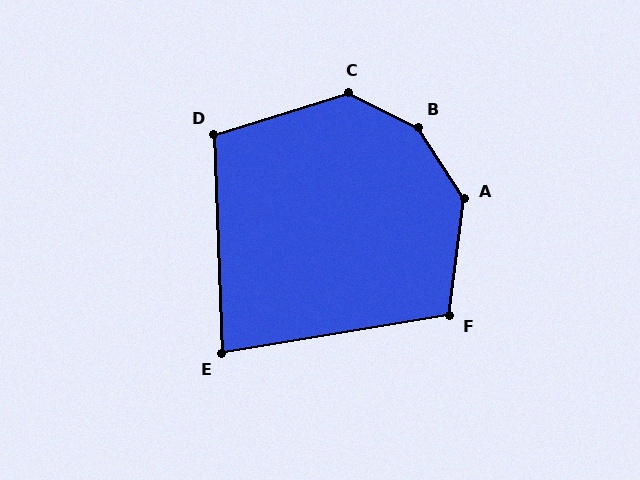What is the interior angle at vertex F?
Approximately 106 degrees (obtuse).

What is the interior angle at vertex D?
Approximately 105 degrees (obtuse).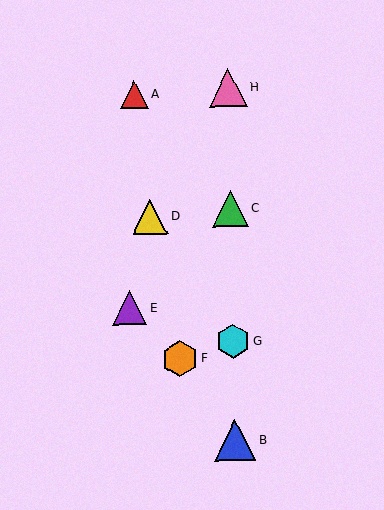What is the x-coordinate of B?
Object B is at x≈235.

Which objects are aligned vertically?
Objects B, C, G, H are aligned vertically.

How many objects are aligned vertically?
4 objects (B, C, G, H) are aligned vertically.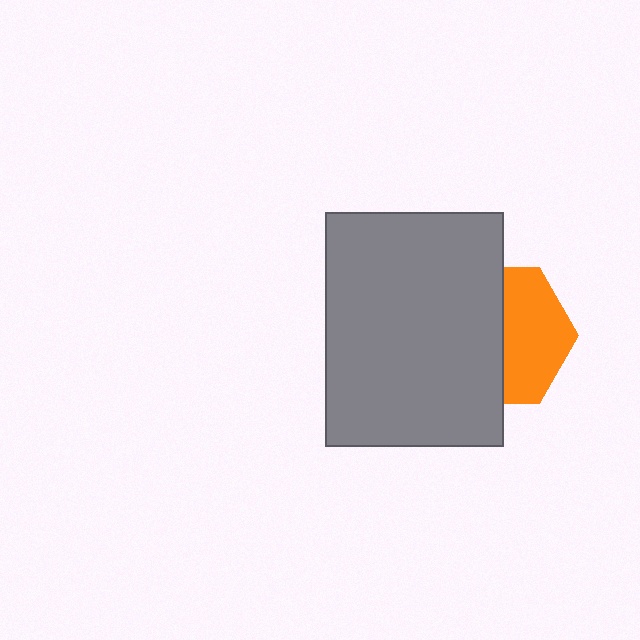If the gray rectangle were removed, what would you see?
You would see the complete orange hexagon.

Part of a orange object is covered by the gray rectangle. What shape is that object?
It is a hexagon.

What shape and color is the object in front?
The object in front is a gray rectangle.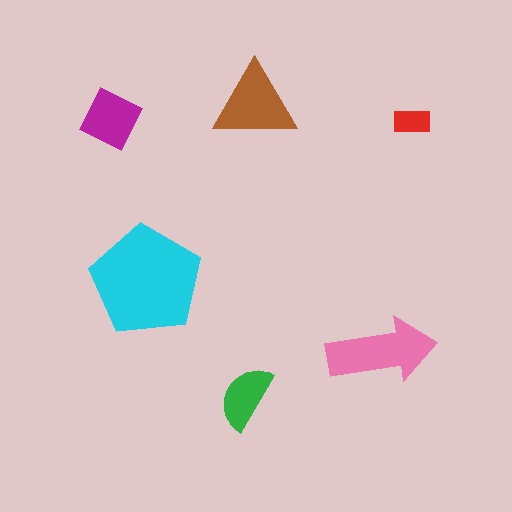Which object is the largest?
The cyan pentagon.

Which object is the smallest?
The red rectangle.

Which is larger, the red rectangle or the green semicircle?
The green semicircle.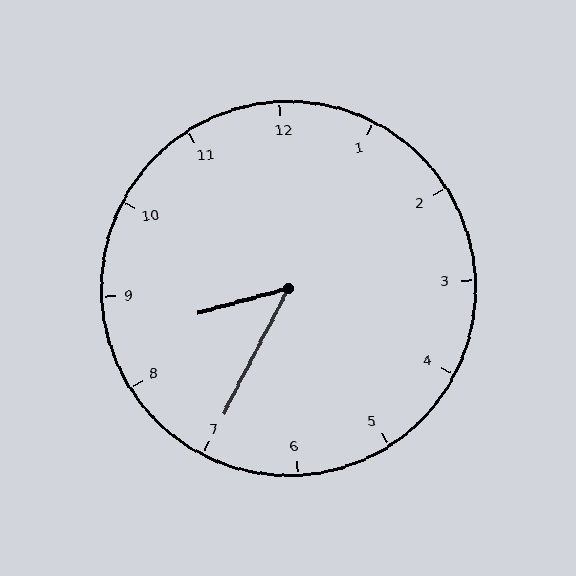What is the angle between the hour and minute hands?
Approximately 48 degrees.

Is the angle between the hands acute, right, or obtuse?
It is acute.